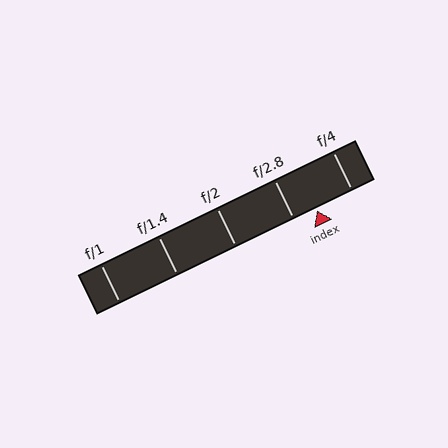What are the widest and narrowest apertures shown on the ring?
The widest aperture shown is f/1 and the narrowest is f/4.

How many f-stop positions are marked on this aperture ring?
There are 5 f-stop positions marked.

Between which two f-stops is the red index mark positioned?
The index mark is between f/2.8 and f/4.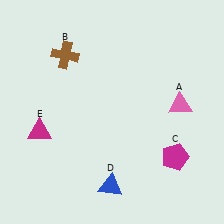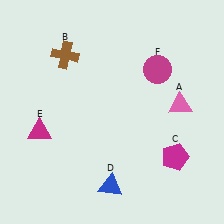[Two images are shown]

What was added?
A magenta circle (F) was added in Image 2.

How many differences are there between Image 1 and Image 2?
There is 1 difference between the two images.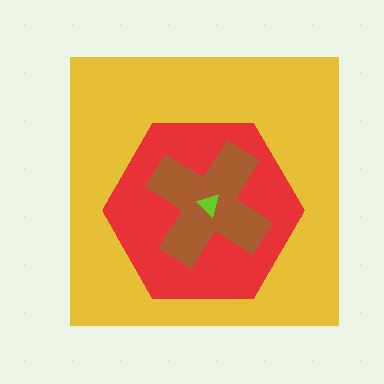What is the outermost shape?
The yellow square.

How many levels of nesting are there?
4.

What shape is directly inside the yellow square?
The red hexagon.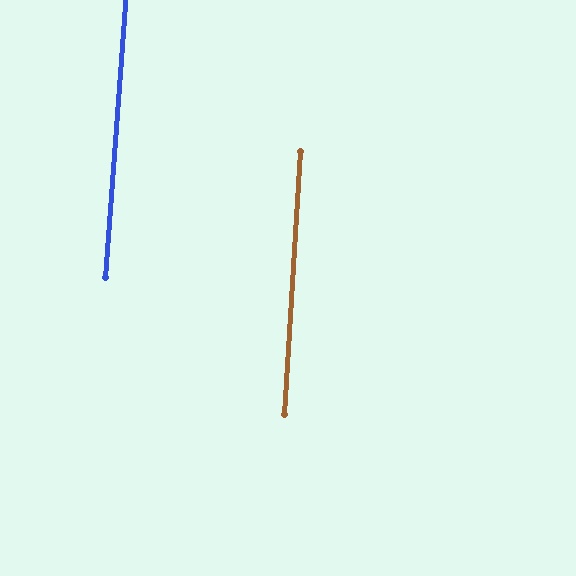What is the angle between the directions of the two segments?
Approximately 1 degree.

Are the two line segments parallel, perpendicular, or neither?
Parallel — their directions differ by only 0.9°.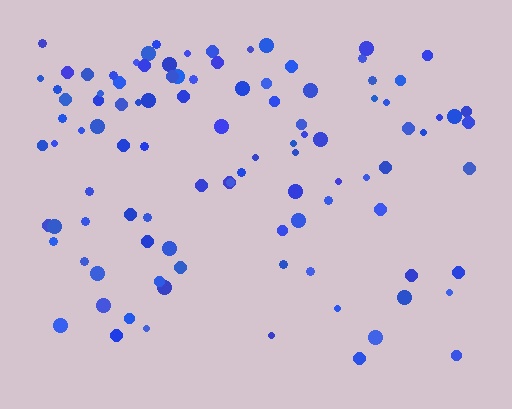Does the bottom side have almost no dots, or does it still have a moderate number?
Still a moderate number, just noticeably fewer than the top.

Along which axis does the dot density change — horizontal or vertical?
Vertical.